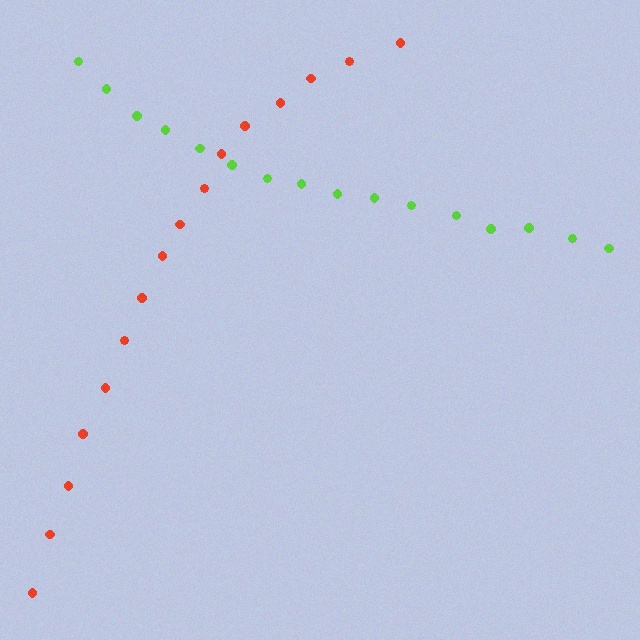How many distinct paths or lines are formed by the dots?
There are 2 distinct paths.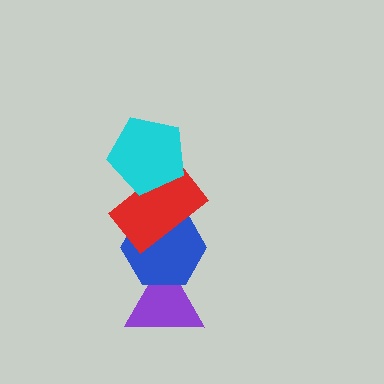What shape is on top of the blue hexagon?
The red rectangle is on top of the blue hexagon.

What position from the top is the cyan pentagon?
The cyan pentagon is 1st from the top.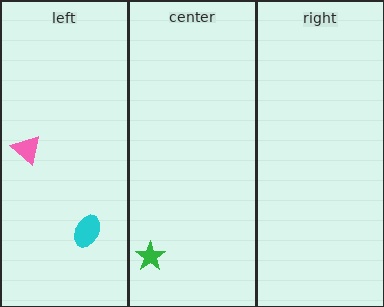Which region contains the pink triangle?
The left region.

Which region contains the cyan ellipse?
The left region.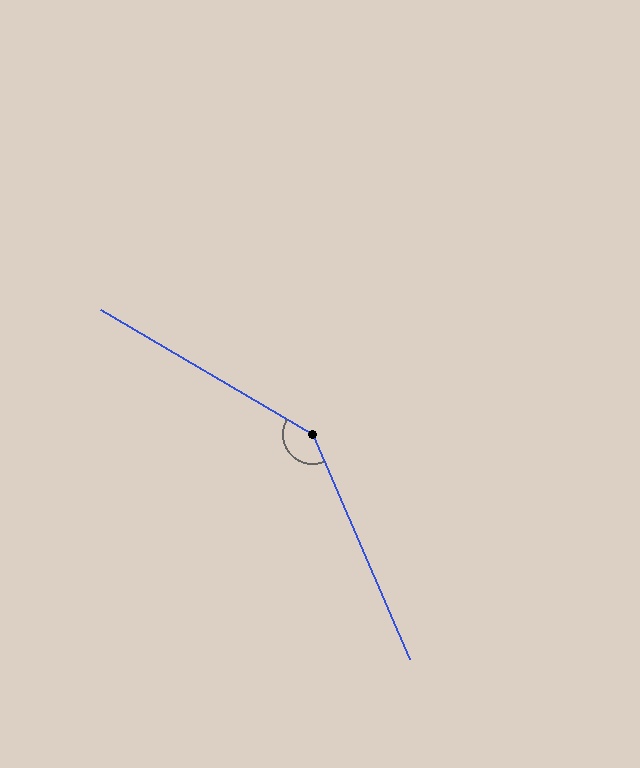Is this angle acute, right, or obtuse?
It is obtuse.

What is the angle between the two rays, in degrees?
Approximately 144 degrees.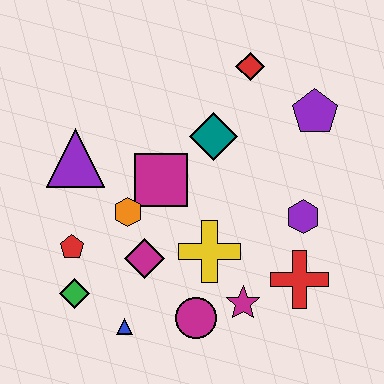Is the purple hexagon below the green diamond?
No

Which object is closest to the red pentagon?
The green diamond is closest to the red pentagon.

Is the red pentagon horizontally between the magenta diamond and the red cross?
No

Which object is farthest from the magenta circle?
The red diamond is farthest from the magenta circle.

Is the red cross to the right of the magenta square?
Yes